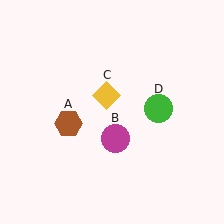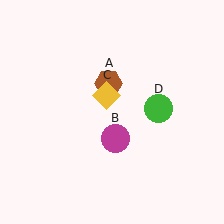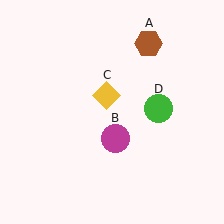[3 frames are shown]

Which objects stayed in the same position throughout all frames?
Magenta circle (object B) and yellow diamond (object C) and green circle (object D) remained stationary.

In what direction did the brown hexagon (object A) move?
The brown hexagon (object A) moved up and to the right.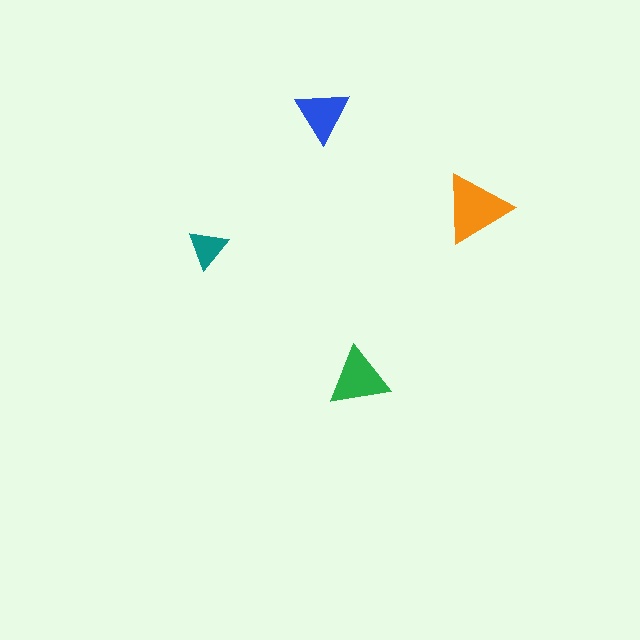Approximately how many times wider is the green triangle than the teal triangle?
About 1.5 times wider.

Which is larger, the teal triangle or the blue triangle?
The blue one.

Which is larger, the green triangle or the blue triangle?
The green one.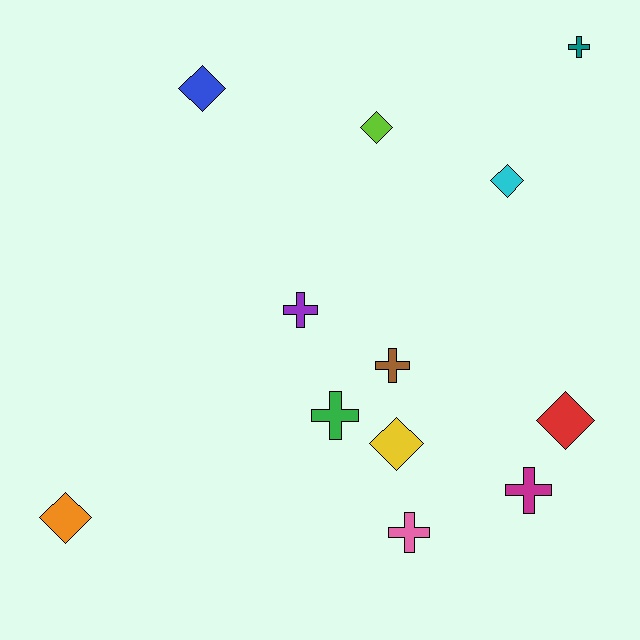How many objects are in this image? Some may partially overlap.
There are 12 objects.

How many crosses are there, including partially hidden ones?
There are 6 crosses.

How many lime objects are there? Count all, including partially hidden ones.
There is 1 lime object.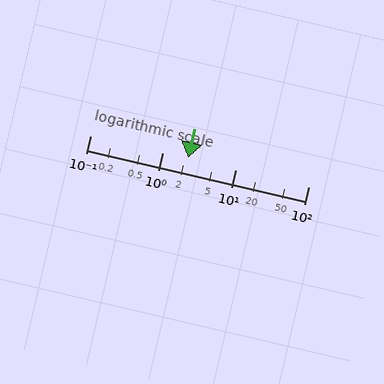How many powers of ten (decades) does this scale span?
The scale spans 3 decades, from 0.1 to 100.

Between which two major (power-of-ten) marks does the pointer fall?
The pointer is between 1 and 10.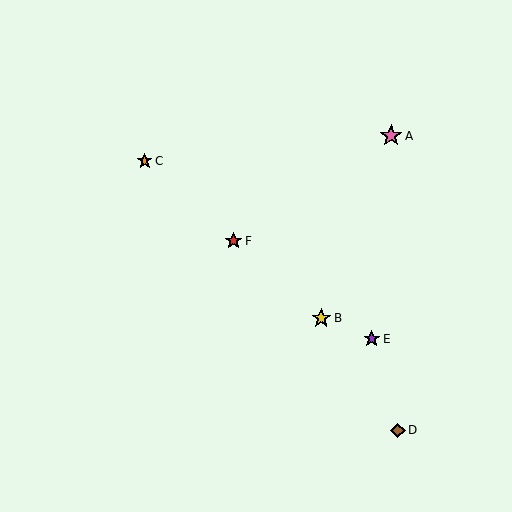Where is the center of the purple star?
The center of the purple star is at (372, 339).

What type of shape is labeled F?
Shape F is a red star.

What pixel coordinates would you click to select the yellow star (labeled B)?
Click at (321, 318) to select the yellow star B.